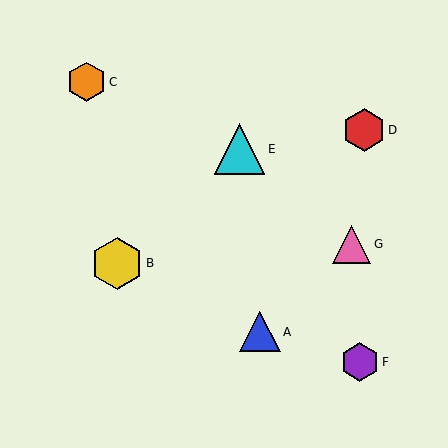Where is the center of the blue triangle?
The center of the blue triangle is at (260, 332).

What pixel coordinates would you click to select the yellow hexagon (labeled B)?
Click at (117, 263) to select the yellow hexagon B.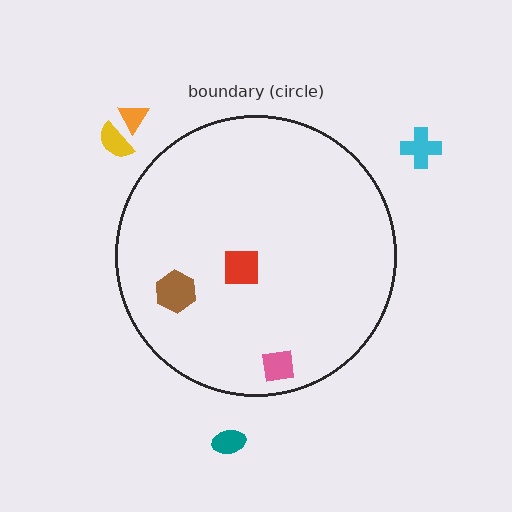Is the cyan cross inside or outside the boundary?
Outside.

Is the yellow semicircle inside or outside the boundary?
Outside.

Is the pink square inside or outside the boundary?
Inside.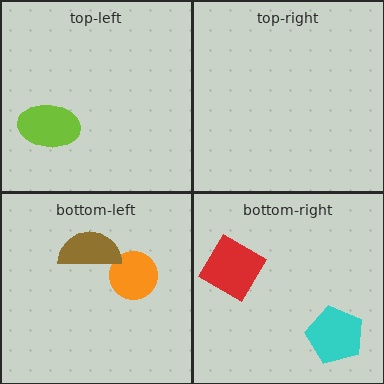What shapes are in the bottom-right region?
The red diamond, the cyan pentagon.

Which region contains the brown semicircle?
The bottom-left region.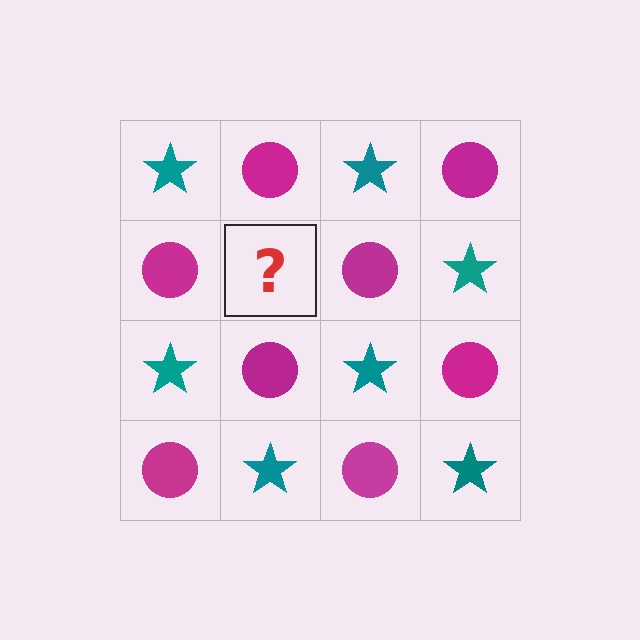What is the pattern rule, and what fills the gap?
The rule is that it alternates teal star and magenta circle in a checkerboard pattern. The gap should be filled with a teal star.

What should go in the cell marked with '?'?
The missing cell should contain a teal star.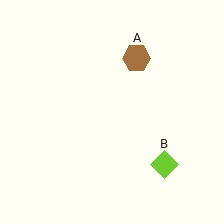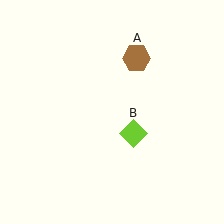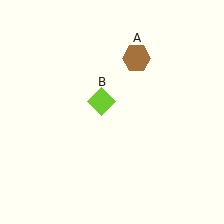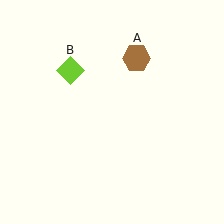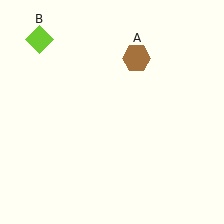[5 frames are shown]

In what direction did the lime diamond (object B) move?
The lime diamond (object B) moved up and to the left.